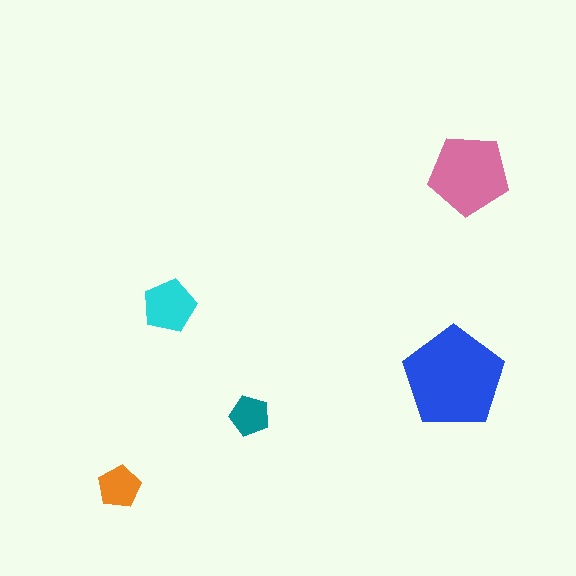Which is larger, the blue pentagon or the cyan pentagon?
The blue one.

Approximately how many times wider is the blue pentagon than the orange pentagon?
About 2.5 times wider.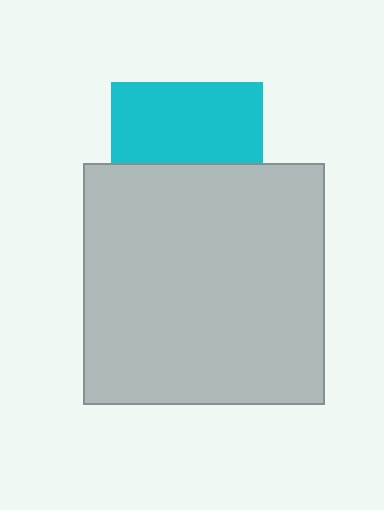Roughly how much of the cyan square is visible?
About half of it is visible (roughly 54%).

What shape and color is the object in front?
The object in front is a light gray square.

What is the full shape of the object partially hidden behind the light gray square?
The partially hidden object is a cyan square.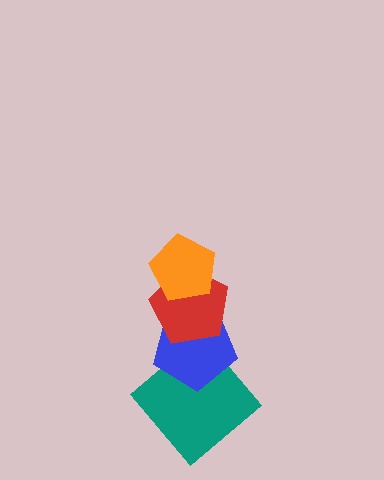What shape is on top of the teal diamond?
The blue pentagon is on top of the teal diamond.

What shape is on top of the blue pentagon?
The red pentagon is on top of the blue pentagon.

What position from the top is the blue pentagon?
The blue pentagon is 3rd from the top.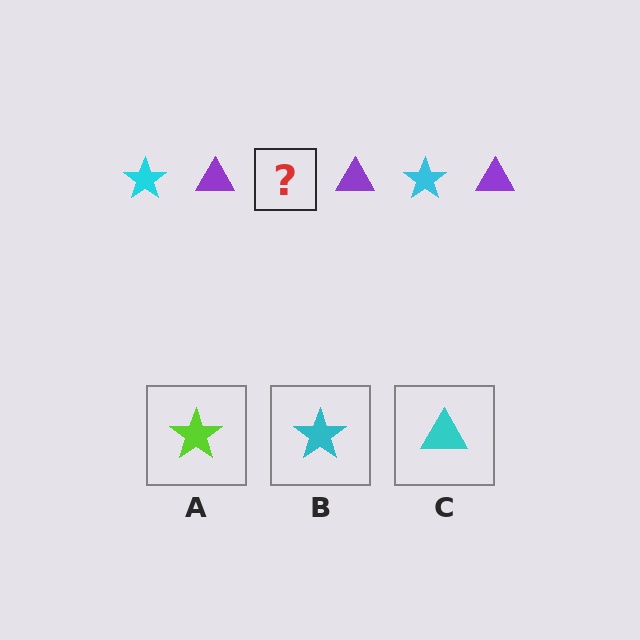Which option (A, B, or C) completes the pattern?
B.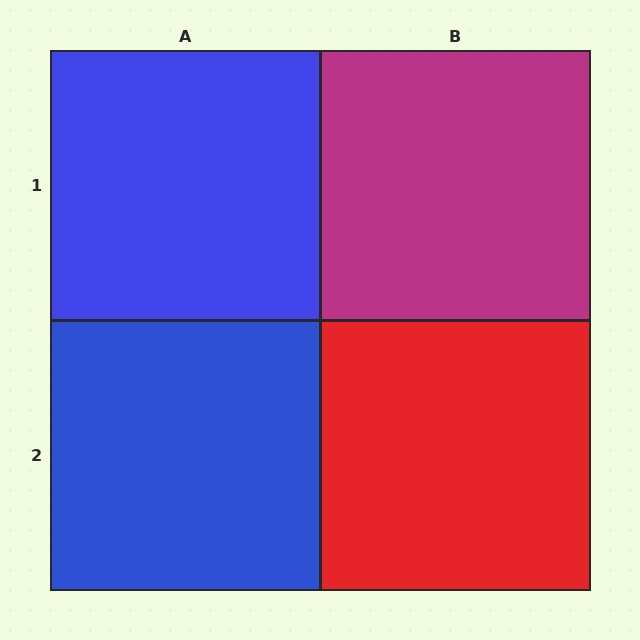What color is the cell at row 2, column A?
Blue.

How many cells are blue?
2 cells are blue.